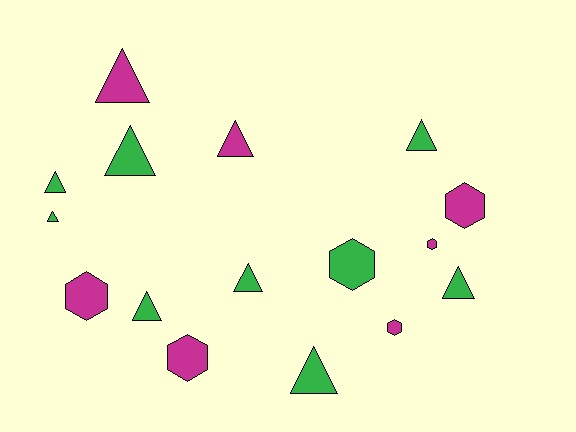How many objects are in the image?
There are 16 objects.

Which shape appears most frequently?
Triangle, with 10 objects.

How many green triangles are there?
There are 8 green triangles.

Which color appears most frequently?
Green, with 9 objects.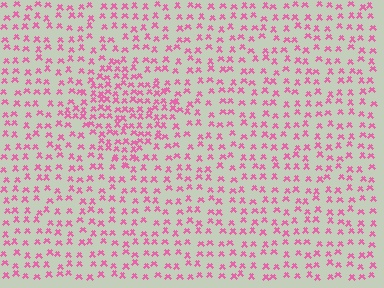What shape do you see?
I see a diamond.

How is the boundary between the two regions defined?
The boundary is defined by a change in element density (approximately 1.8x ratio). All elements are the same color, size, and shape.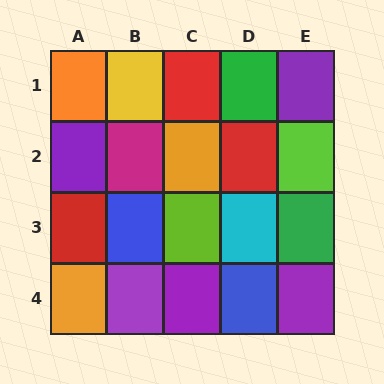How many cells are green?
2 cells are green.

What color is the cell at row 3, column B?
Blue.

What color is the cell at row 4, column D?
Blue.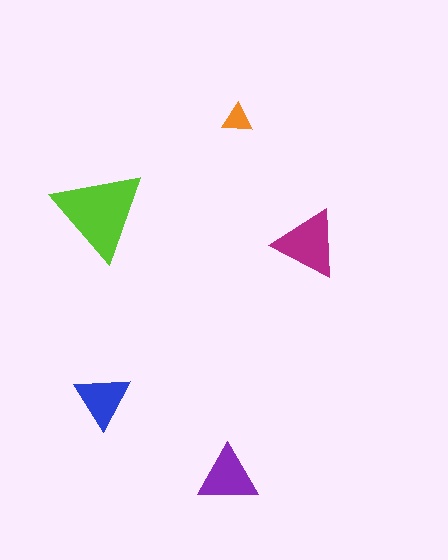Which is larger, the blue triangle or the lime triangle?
The lime one.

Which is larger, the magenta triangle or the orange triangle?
The magenta one.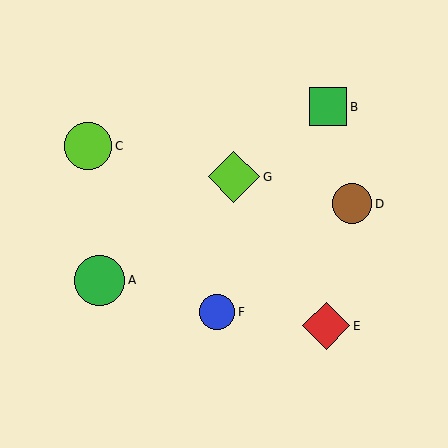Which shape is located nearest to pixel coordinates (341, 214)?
The brown circle (labeled D) at (352, 204) is nearest to that location.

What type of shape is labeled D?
Shape D is a brown circle.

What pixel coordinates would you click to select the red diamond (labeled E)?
Click at (326, 326) to select the red diamond E.